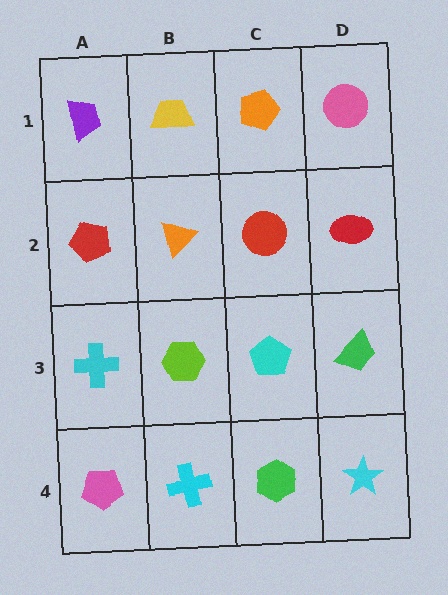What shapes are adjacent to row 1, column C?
A red circle (row 2, column C), a yellow trapezoid (row 1, column B), a pink circle (row 1, column D).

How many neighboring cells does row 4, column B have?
3.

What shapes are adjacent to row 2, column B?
A yellow trapezoid (row 1, column B), a lime hexagon (row 3, column B), a red pentagon (row 2, column A), a red circle (row 2, column C).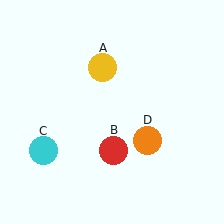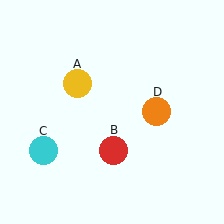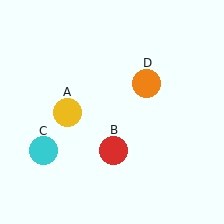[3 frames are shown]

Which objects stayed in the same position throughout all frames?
Red circle (object B) and cyan circle (object C) remained stationary.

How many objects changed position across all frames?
2 objects changed position: yellow circle (object A), orange circle (object D).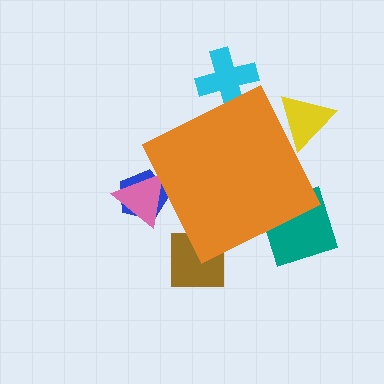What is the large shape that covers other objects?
An orange diamond.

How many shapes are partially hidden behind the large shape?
6 shapes are partially hidden.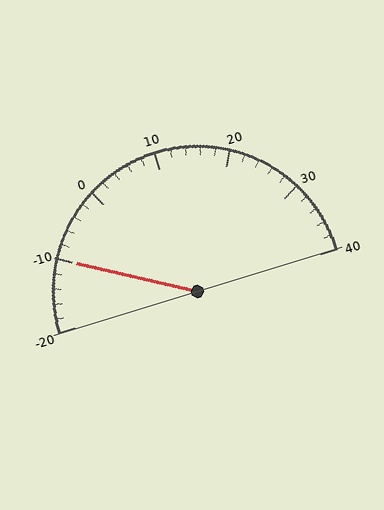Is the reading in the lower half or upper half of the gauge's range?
The reading is in the lower half of the range (-20 to 40).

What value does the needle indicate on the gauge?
The needle indicates approximately -10.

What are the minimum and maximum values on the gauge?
The gauge ranges from -20 to 40.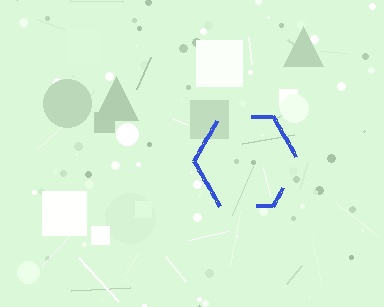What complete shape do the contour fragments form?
The contour fragments form a hexagon.